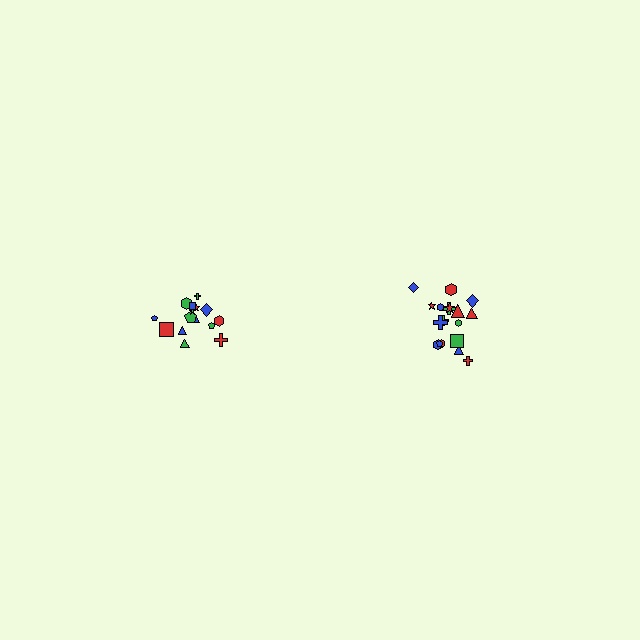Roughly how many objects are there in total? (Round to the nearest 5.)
Roughly 35 objects in total.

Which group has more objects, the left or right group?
The right group.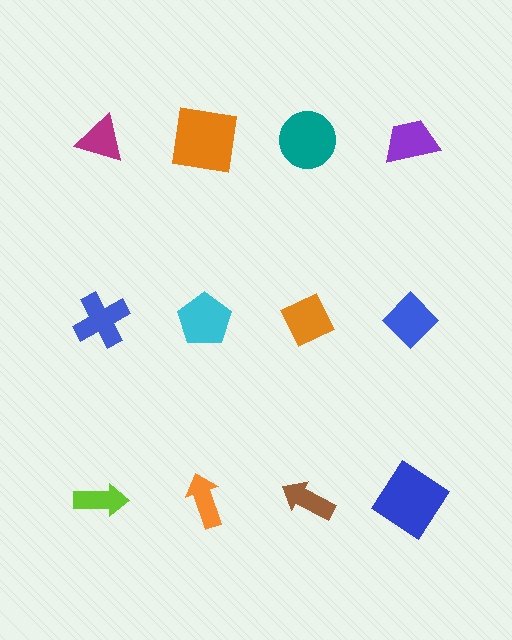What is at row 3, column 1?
A lime arrow.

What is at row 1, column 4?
A purple trapezoid.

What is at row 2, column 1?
A blue cross.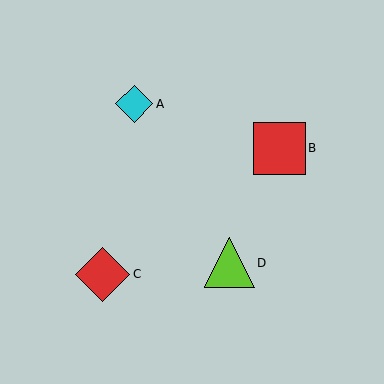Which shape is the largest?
The red diamond (labeled C) is the largest.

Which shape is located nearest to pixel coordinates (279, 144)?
The red square (labeled B) at (279, 148) is nearest to that location.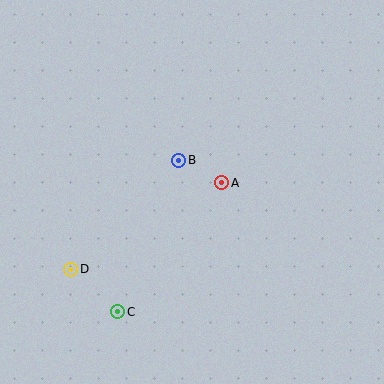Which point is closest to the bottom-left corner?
Point D is closest to the bottom-left corner.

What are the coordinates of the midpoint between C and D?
The midpoint between C and D is at (94, 290).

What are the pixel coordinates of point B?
Point B is at (179, 160).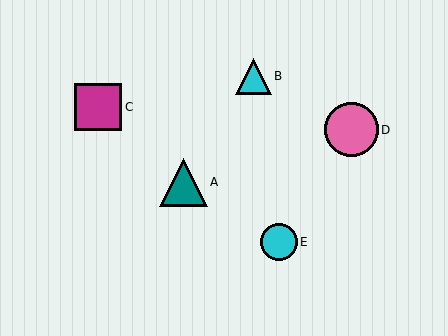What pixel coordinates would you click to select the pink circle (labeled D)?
Click at (351, 130) to select the pink circle D.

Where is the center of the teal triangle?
The center of the teal triangle is at (183, 182).